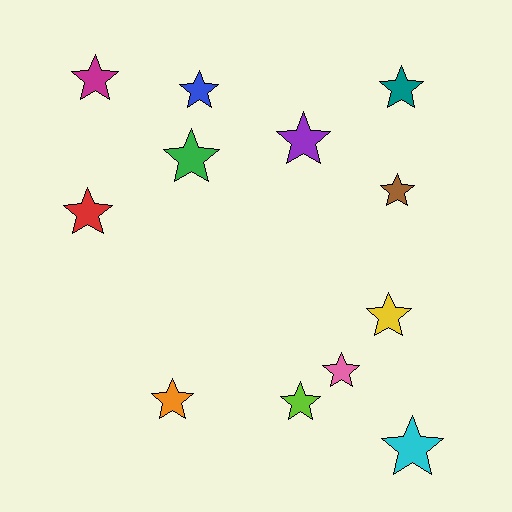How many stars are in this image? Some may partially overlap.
There are 12 stars.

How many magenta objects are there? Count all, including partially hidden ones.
There is 1 magenta object.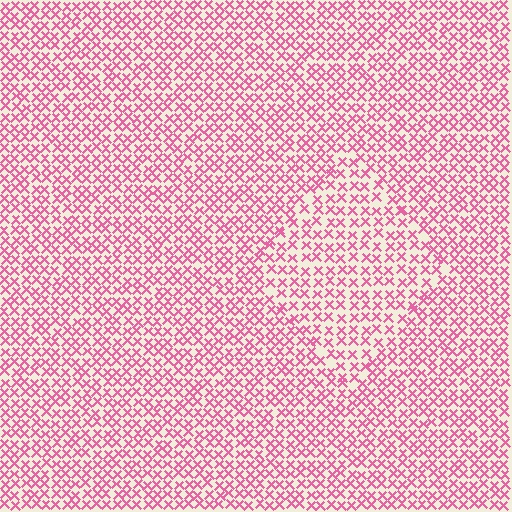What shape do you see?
I see a diamond.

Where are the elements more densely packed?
The elements are more densely packed outside the diamond boundary.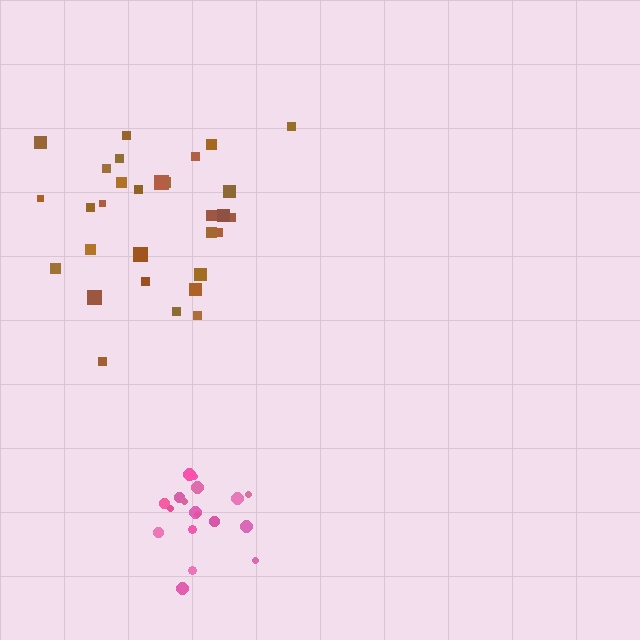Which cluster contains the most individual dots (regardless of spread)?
Brown (30).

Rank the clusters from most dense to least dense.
pink, brown.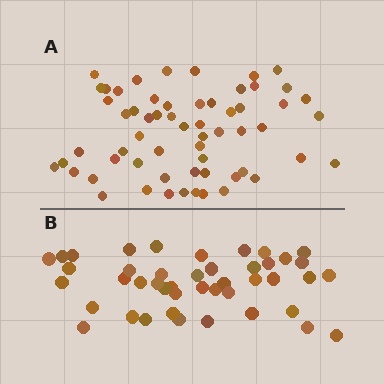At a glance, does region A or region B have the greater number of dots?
Region A (the top region) has more dots.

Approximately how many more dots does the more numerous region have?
Region A has approximately 15 more dots than region B.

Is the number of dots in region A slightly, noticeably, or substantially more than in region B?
Region A has noticeably more, but not dramatically so. The ratio is roughly 1.4 to 1.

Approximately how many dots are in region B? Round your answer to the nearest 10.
About 40 dots. (The exact count is 44, which rounds to 40.)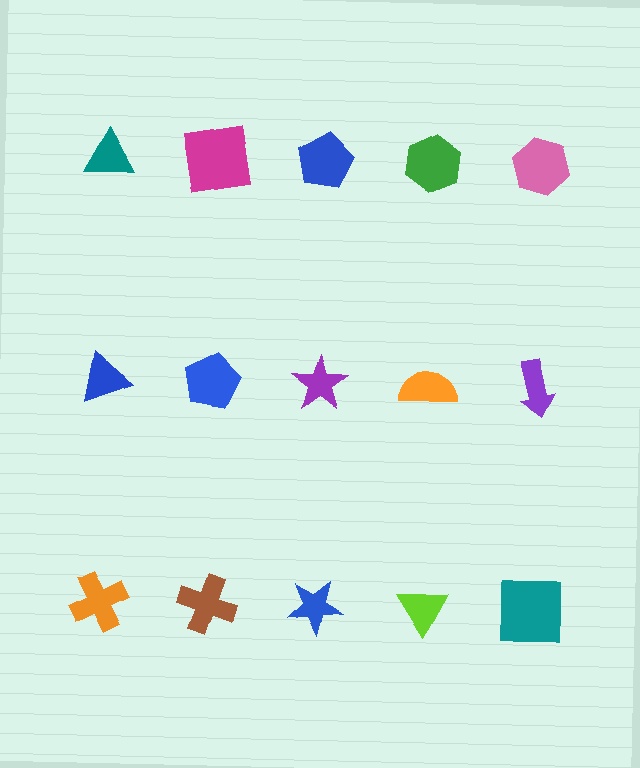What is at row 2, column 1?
A blue triangle.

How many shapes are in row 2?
5 shapes.